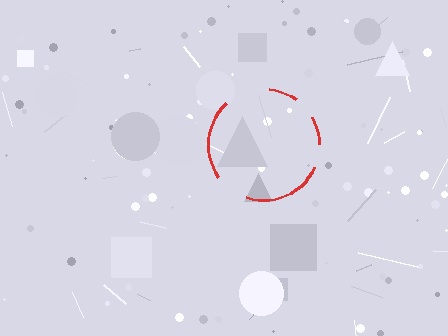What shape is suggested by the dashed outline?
The dashed outline suggests a circle.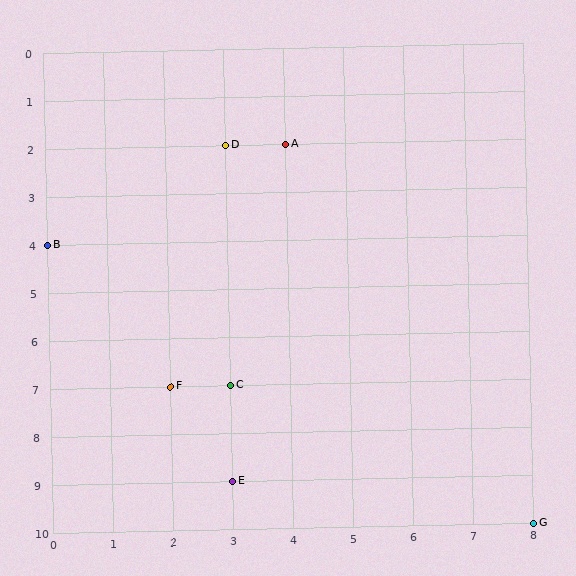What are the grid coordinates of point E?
Point E is at grid coordinates (3, 9).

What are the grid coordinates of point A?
Point A is at grid coordinates (4, 2).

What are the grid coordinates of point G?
Point G is at grid coordinates (8, 10).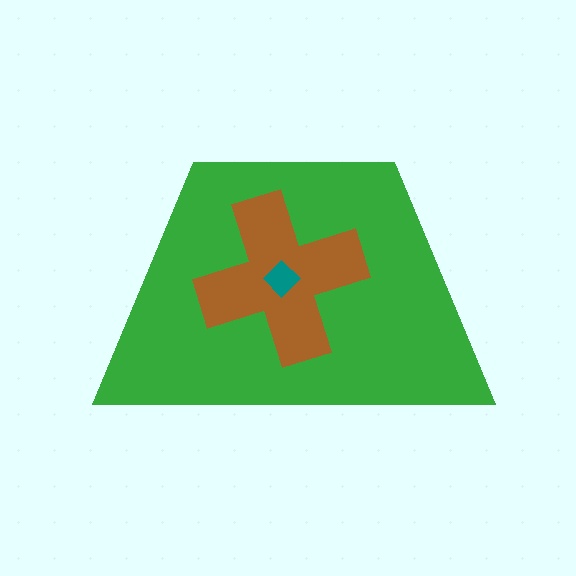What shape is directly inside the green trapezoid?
The brown cross.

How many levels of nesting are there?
3.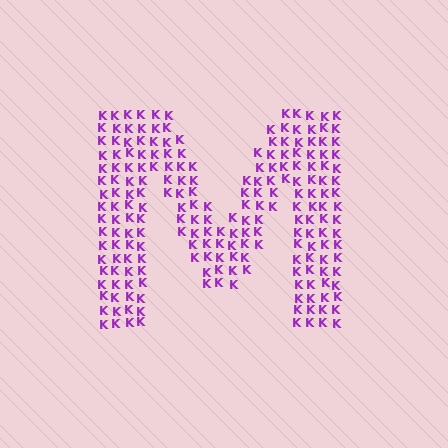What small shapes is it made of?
It is made of small letter K's.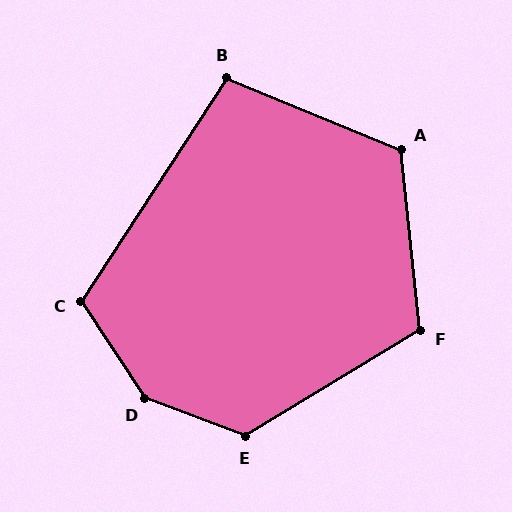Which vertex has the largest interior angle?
D, at approximately 144 degrees.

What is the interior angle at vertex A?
Approximately 118 degrees (obtuse).